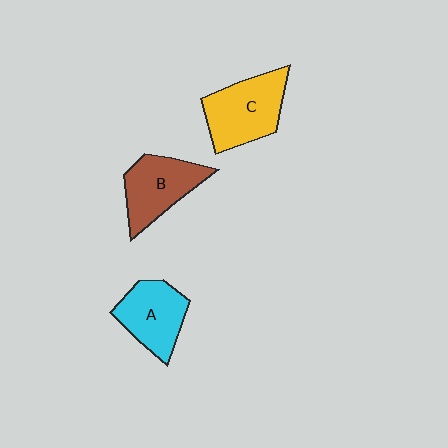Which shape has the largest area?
Shape C (yellow).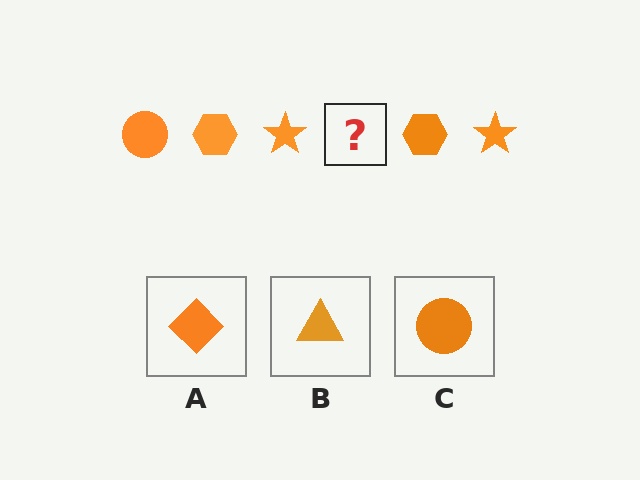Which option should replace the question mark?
Option C.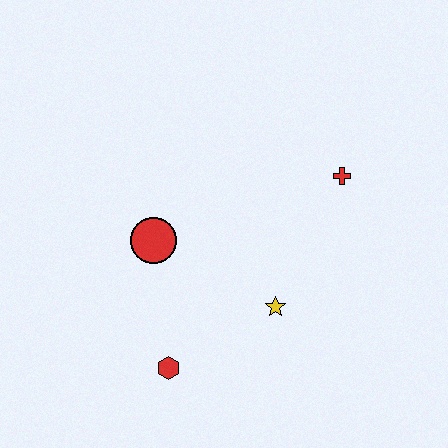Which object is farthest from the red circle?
The red cross is farthest from the red circle.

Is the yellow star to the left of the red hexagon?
No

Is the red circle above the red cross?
No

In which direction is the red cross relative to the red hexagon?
The red cross is above the red hexagon.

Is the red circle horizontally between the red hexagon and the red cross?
No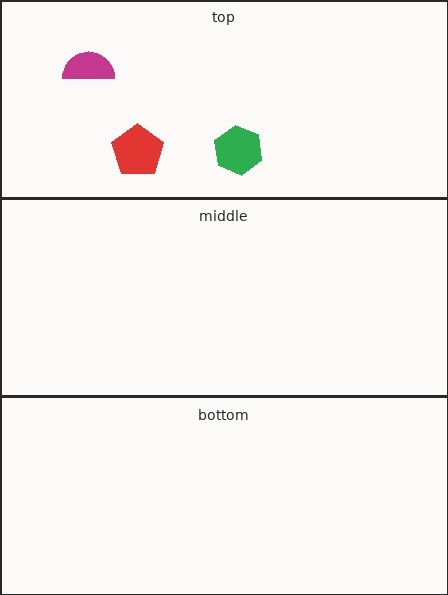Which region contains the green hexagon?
The top region.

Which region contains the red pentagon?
The top region.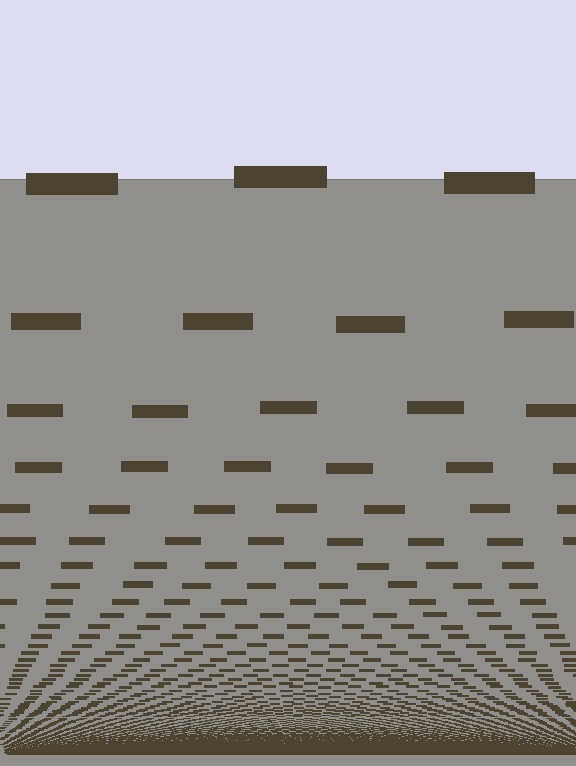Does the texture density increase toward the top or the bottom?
Density increases toward the bottom.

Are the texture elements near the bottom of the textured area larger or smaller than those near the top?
Smaller. The gradient is inverted — elements near the bottom are smaller and denser.